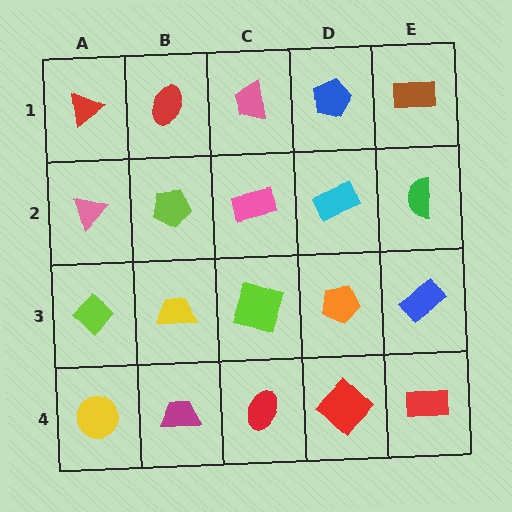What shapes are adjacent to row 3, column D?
A cyan rectangle (row 2, column D), a red diamond (row 4, column D), a lime square (row 3, column C), a blue rectangle (row 3, column E).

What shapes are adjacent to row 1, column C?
A pink rectangle (row 2, column C), a red ellipse (row 1, column B), a blue pentagon (row 1, column D).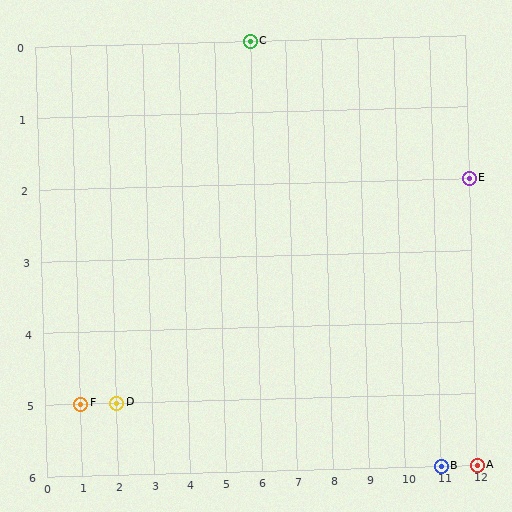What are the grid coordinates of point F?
Point F is at grid coordinates (1, 5).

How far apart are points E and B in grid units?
Points E and B are 1 column and 4 rows apart (about 4.1 grid units diagonally).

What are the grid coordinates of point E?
Point E is at grid coordinates (12, 2).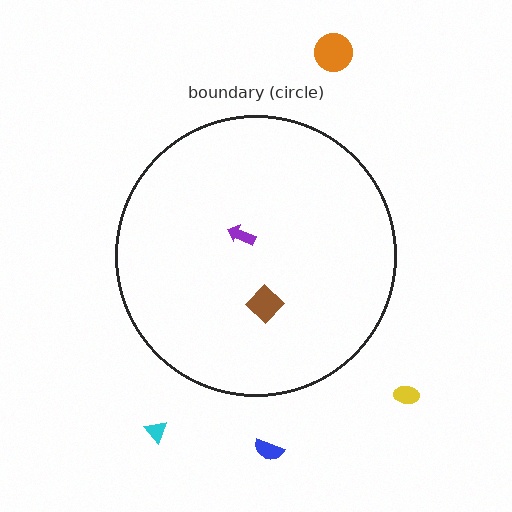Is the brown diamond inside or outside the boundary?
Inside.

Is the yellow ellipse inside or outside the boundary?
Outside.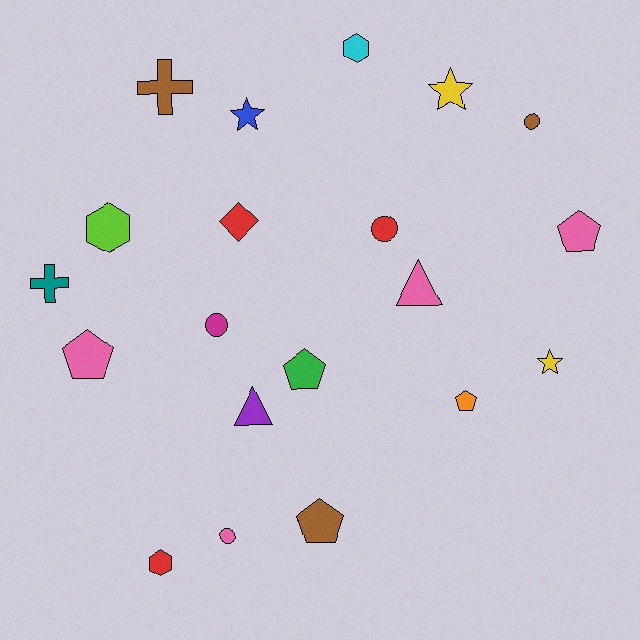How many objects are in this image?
There are 20 objects.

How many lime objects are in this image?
There is 1 lime object.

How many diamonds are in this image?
There is 1 diamond.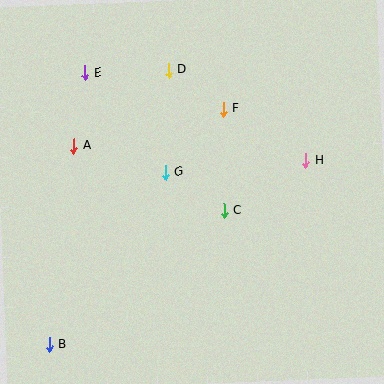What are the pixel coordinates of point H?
Point H is at (306, 160).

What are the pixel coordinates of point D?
Point D is at (169, 70).